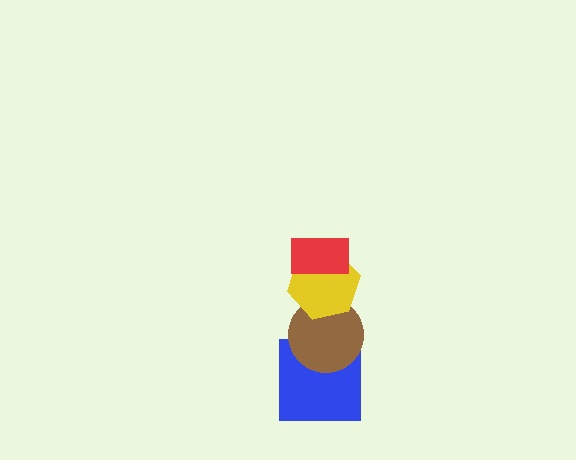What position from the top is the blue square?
The blue square is 4th from the top.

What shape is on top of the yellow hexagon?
The red rectangle is on top of the yellow hexagon.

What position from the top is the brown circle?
The brown circle is 3rd from the top.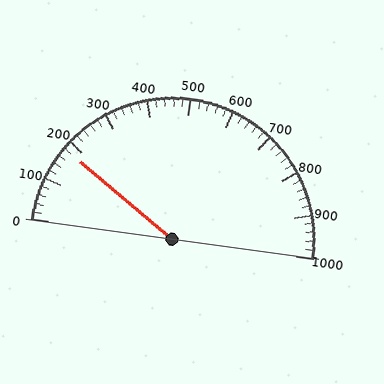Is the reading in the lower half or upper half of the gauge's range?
The reading is in the lower half of the range (0 to 1000).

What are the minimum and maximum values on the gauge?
The gauge ranges from 0 to 1000.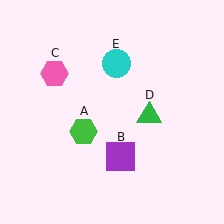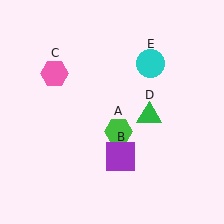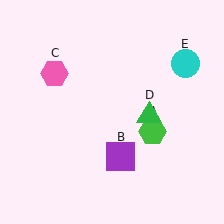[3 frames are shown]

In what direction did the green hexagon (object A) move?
The green hexagon (object A) moved right.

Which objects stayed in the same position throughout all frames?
Purple square (object B) and pink hexagon (object C) and green triangle (object D) remained stationary.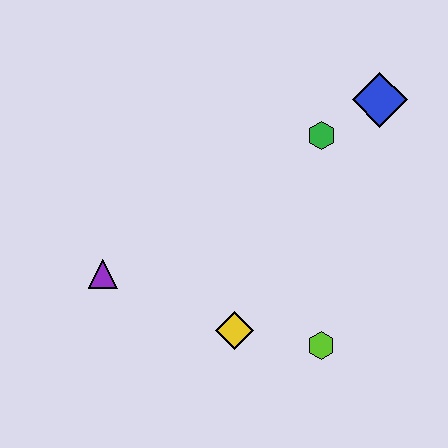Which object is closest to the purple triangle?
The yellow diamond is closest to the purple triangle.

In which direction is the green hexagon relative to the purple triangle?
The green hexagon is to the right of the purple triangle.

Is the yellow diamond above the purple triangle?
No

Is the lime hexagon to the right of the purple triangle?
Yes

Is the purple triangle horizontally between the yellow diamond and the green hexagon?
No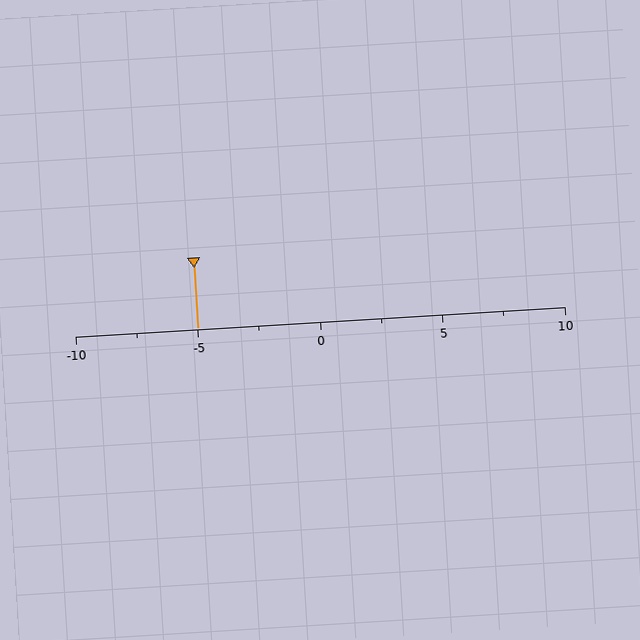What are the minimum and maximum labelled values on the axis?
The axis runs from -10 to 10.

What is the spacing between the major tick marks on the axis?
The major ticks are spaced 5 apart.